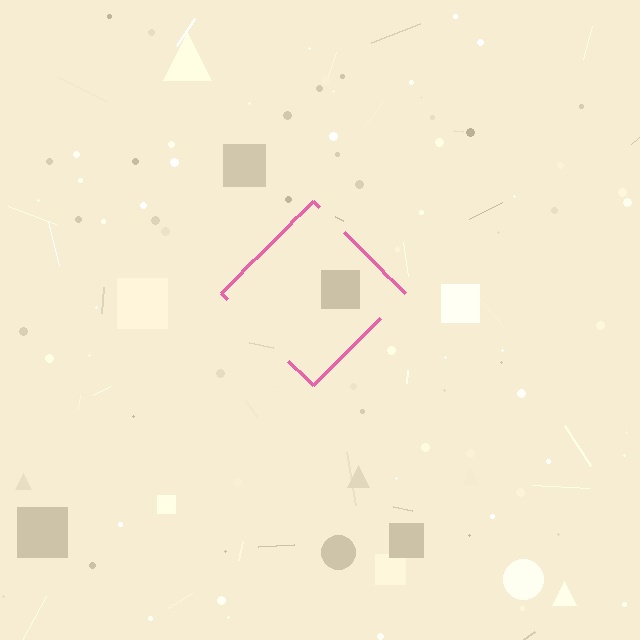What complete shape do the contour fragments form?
The contour fragments form a diamond.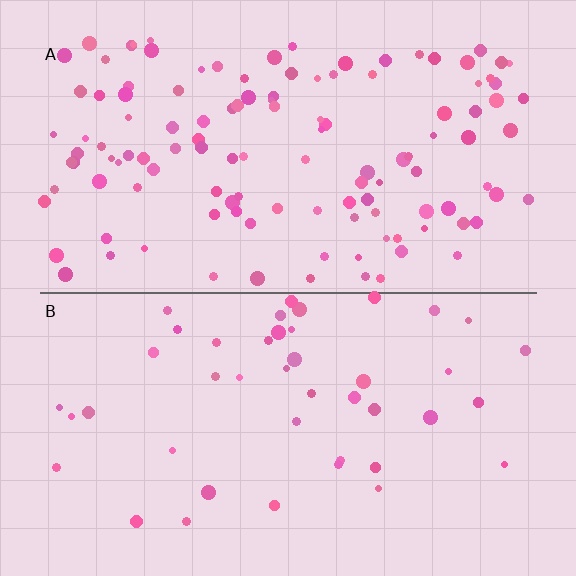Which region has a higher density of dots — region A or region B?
A (the top).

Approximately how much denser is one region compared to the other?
Approximately 2.7× — region A over region B.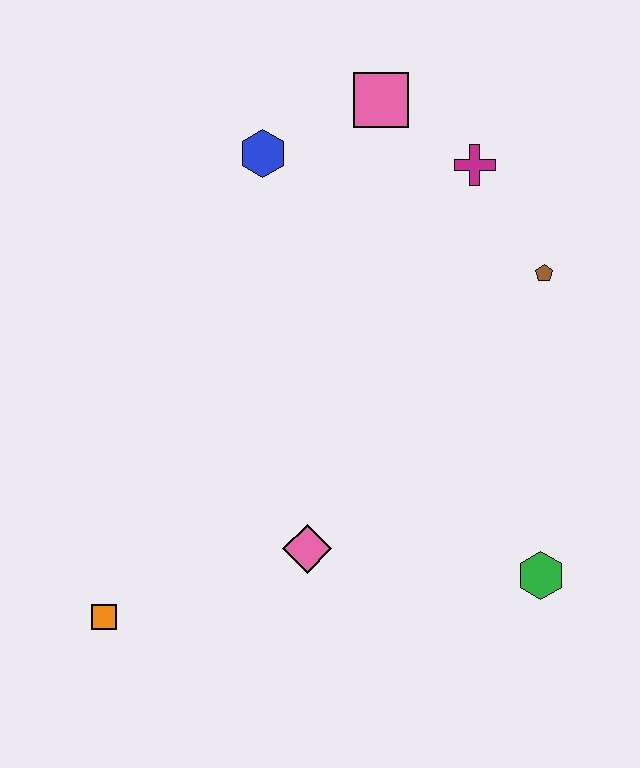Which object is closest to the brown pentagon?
The magenta cross is closest to the brown pentagon.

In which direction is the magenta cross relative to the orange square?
The magenta cross is above the orange square.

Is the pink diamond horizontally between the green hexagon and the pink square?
No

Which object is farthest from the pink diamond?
The pink square is farthest from the pink diamond.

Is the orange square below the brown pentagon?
Yes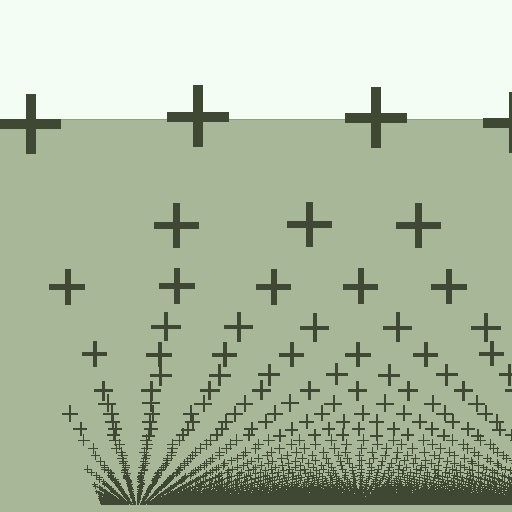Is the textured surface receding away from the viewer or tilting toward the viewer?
The surface appears to tilt toward the viewer. Texture elements get larger and sparser toward the top.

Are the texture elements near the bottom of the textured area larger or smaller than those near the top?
Smaller. The gradient is inverted — elements near the bottom are smaller and denser.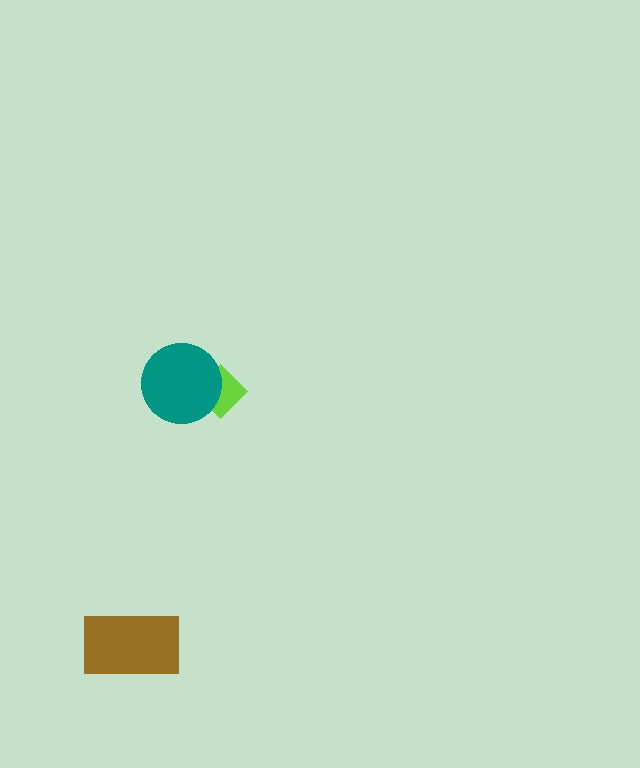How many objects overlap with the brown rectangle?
0 objects overlap with the brown rectangle.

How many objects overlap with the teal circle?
1 object overlaps with the teal circle.